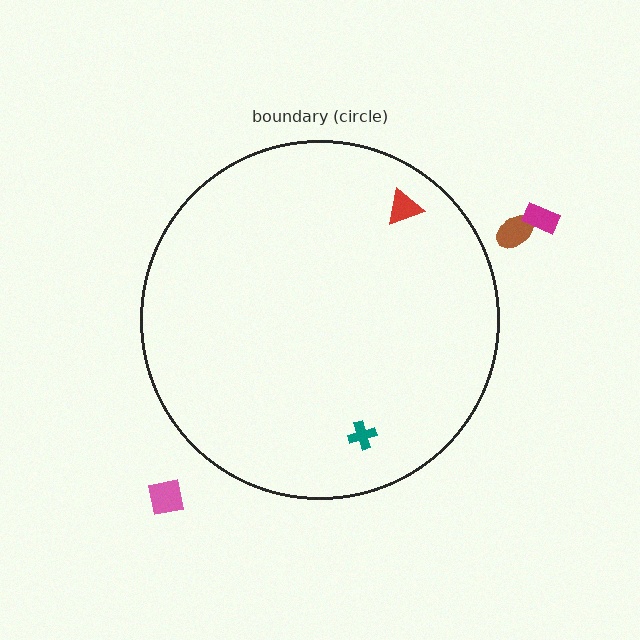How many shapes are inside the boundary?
2 inside, 3 outside.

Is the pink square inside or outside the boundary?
Outside.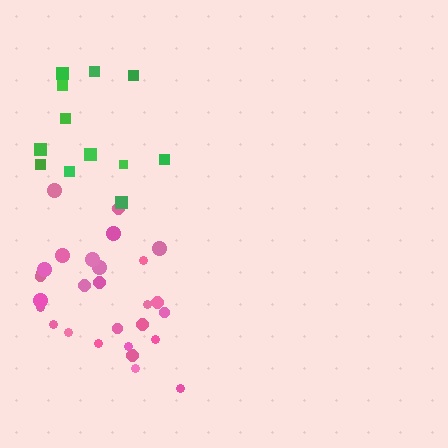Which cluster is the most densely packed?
Pink.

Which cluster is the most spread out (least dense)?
Green.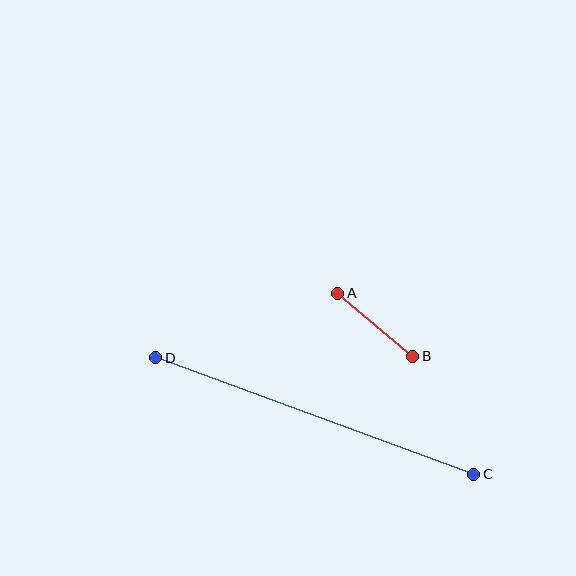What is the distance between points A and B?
The distance is approximately 98 pixels.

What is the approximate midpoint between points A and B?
The midpoint is at approximately (375, 325) pixels.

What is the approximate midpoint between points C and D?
The midpoint is at approximately (315, 416) pixels.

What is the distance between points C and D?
The distance is approximately 339 pixels.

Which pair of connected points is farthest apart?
Points C and D are farthest apart.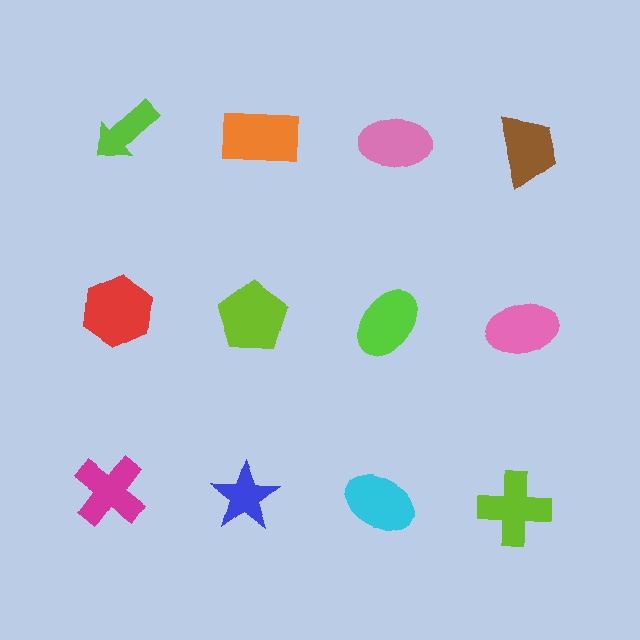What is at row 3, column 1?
A magenta cross.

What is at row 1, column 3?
A pink ellipse.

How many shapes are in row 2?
4 shapes.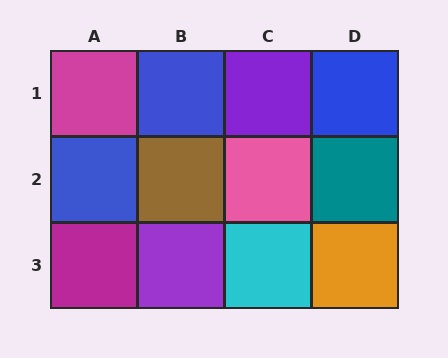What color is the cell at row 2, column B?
Brown.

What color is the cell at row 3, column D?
Orange.